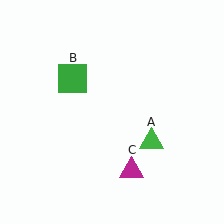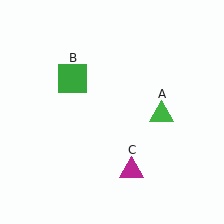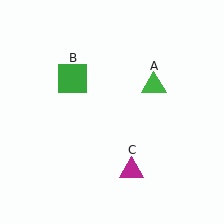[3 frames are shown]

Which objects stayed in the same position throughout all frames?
Green square (object B) and magenta triangle (object C) remained stationary.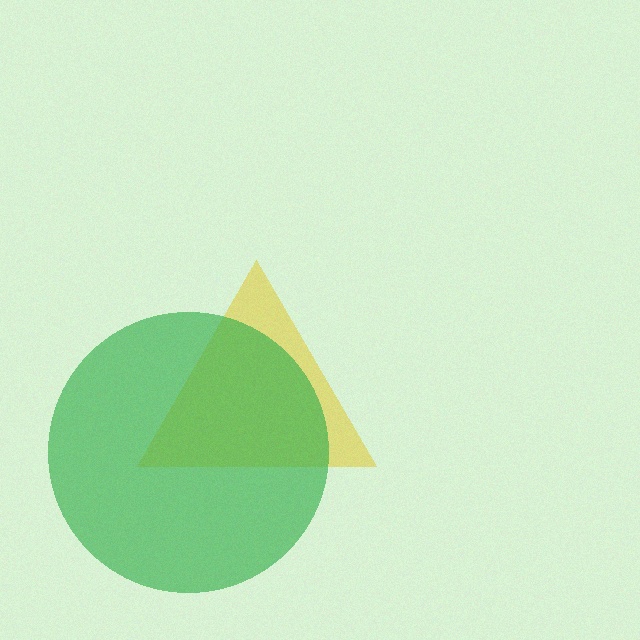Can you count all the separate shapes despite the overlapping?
Yes, there are 2 separate shapes.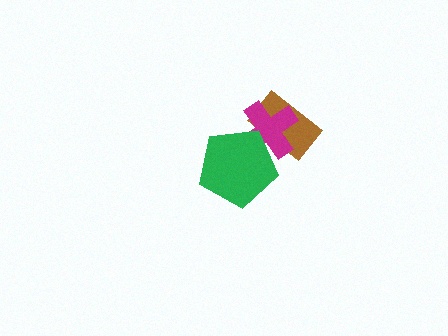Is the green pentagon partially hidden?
No, no other shape covers it.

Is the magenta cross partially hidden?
Yes, it is partially covered by another shape.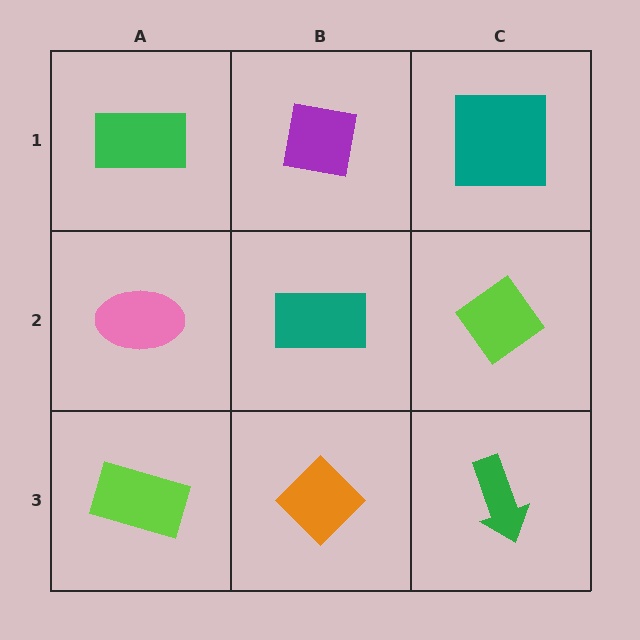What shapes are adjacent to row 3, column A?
A pink ellipse (row 2, column A), an orange diamond (row 3, column B).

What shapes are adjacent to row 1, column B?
A teal rectangle (row 2, column B), a green rectangle (row 1, column A), a teal square (row 1, column C).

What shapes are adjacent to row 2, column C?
A teal square (row 1, column C), a green arrow (row 3, column C), a teal rectangle (row 2, column B).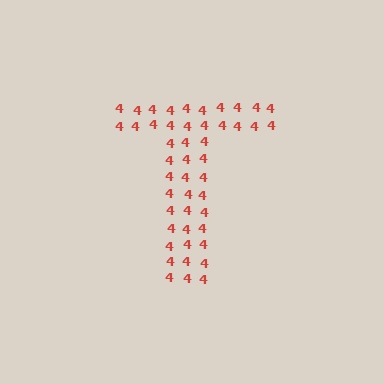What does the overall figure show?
The overall figure shows the letter T.